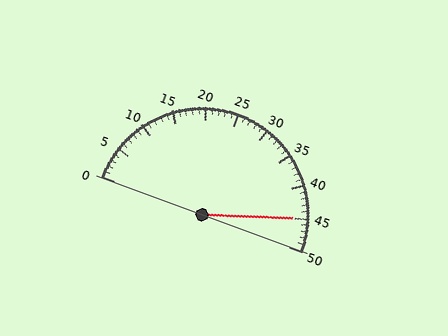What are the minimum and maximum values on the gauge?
The gauge ranges from 0 to 50.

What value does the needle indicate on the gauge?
The needle indicates approximately 45.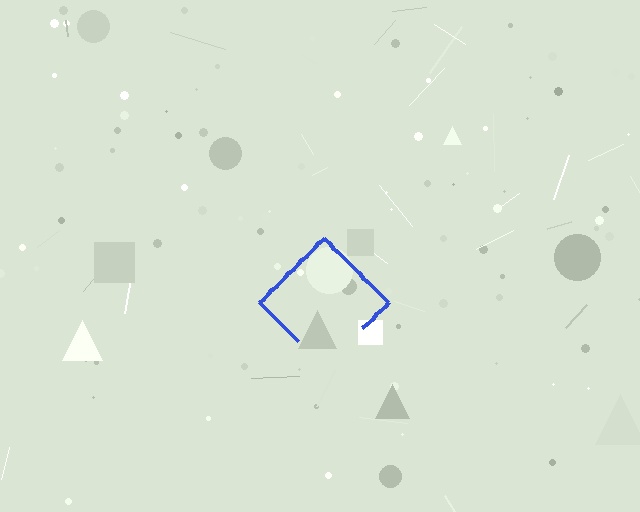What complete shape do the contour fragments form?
The contour fragments form a diamond.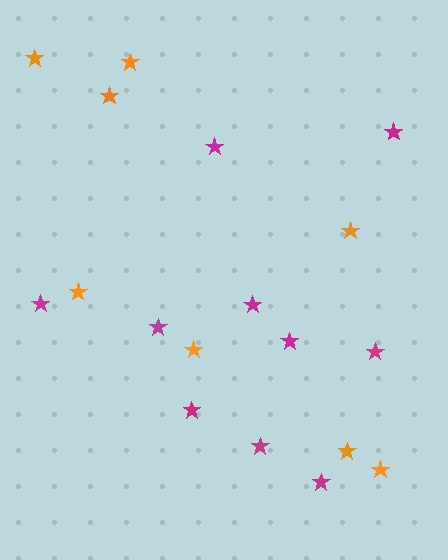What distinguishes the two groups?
There are 2 groups: one group of magenta stars (10) and one group of orange stars (8).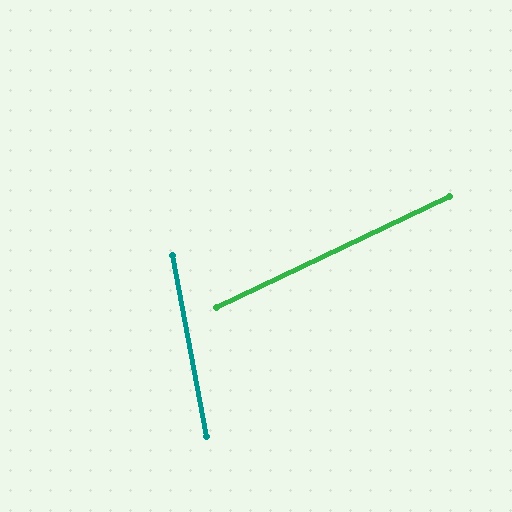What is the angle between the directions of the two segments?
Approximately 75 degrees.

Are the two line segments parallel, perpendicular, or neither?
Neither parallel nor perpendicular — they differ by about 75°.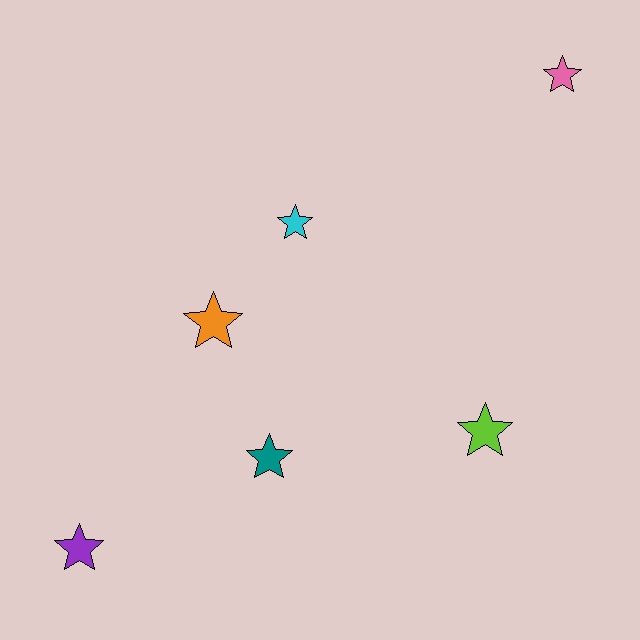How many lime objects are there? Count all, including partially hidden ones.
There is 1 lime object.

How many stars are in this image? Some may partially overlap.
There are 6 stars.